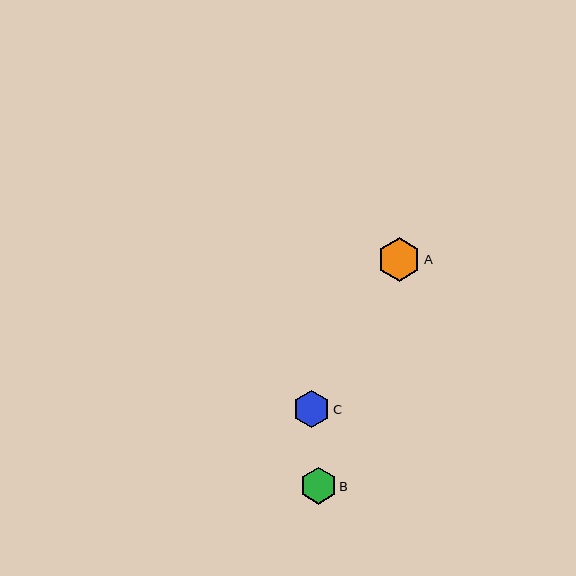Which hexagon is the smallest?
Hexagon B is the smallest with a size of approximately 36 pixels.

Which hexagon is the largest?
Hexagon A is the largest with a size of approximately 43 pixels.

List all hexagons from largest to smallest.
From largest to smallest: A, C, B.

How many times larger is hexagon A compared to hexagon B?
Hexagon A is approximately 1.2 times the size of hexagon B.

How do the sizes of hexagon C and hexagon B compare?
Hexagon C and hexagon B are approximately the same size.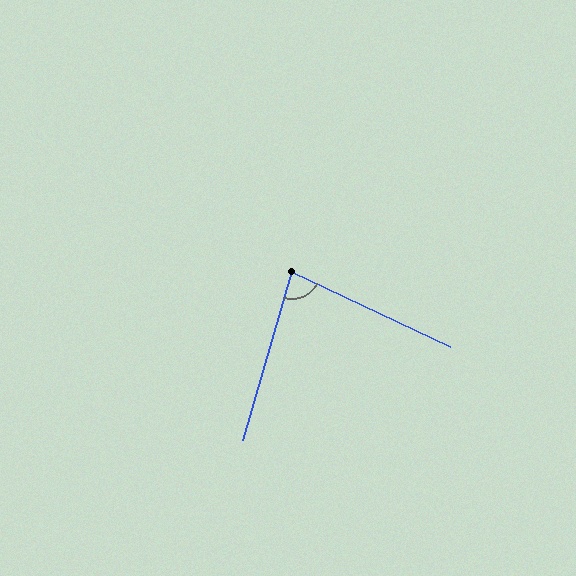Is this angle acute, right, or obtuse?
It is acute.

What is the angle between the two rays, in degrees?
Approximately 81 degrees.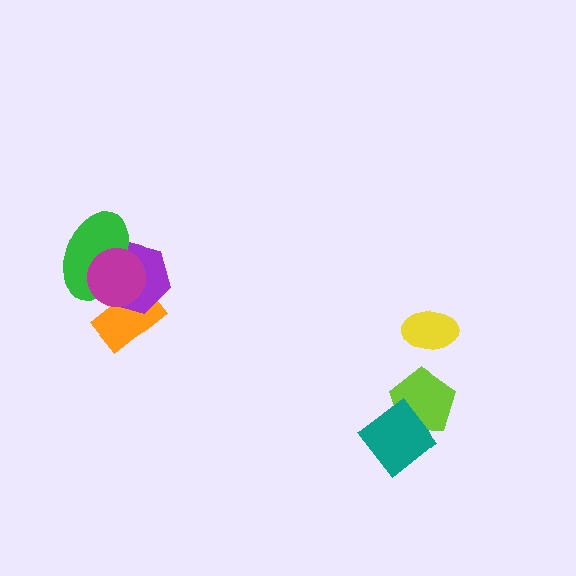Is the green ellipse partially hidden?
Yes, it is partially covered by another shape.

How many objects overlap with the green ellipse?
3 objects overlap with the green ellipse.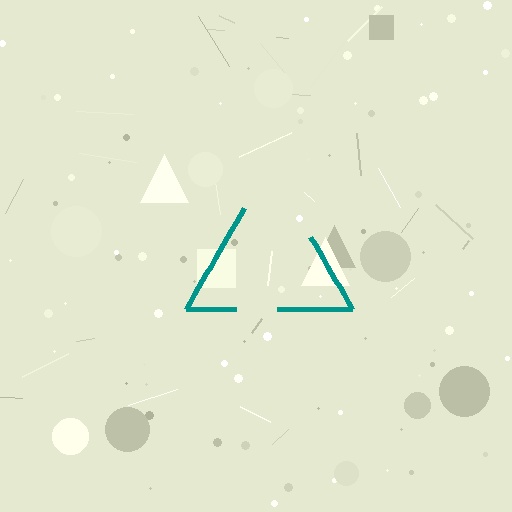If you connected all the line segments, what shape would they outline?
They would outline a triangle.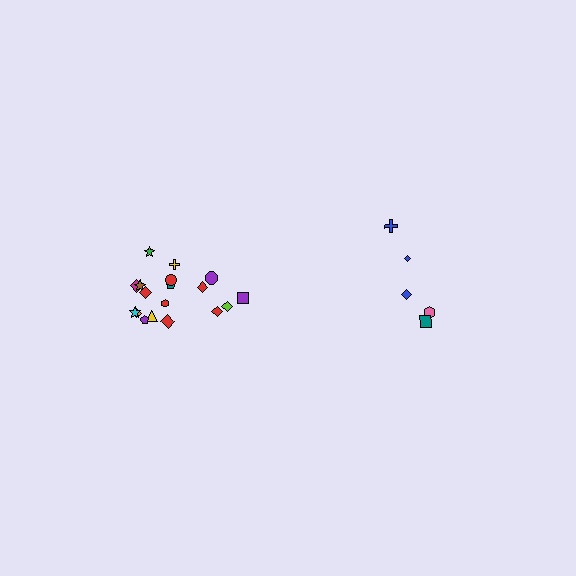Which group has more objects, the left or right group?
The left group.